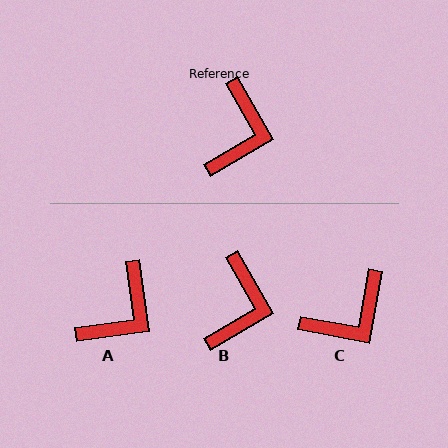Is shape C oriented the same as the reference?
No, it is off by about 40 degrees.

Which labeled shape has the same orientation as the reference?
B.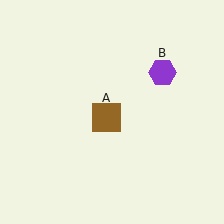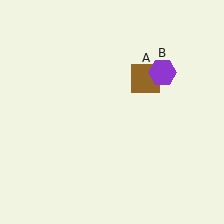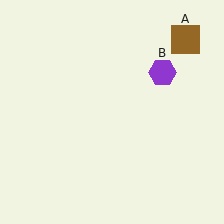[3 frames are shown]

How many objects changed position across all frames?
1 object changed position: brown square (object A).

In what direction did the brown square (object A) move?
The brown square (object A) moved up and to the right.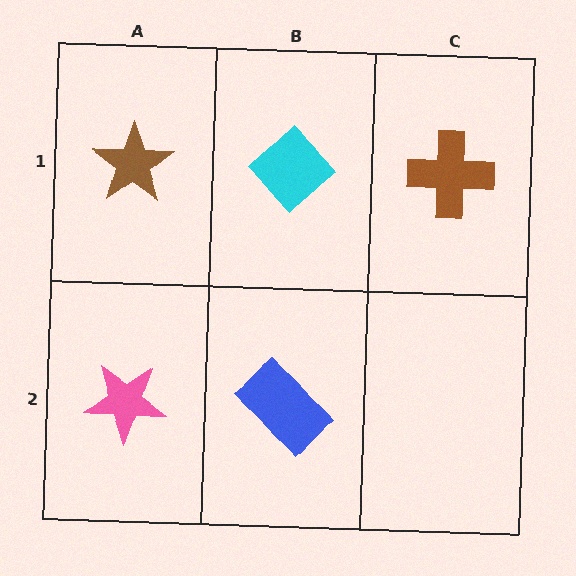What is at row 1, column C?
A brown cross.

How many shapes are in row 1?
3 shapes.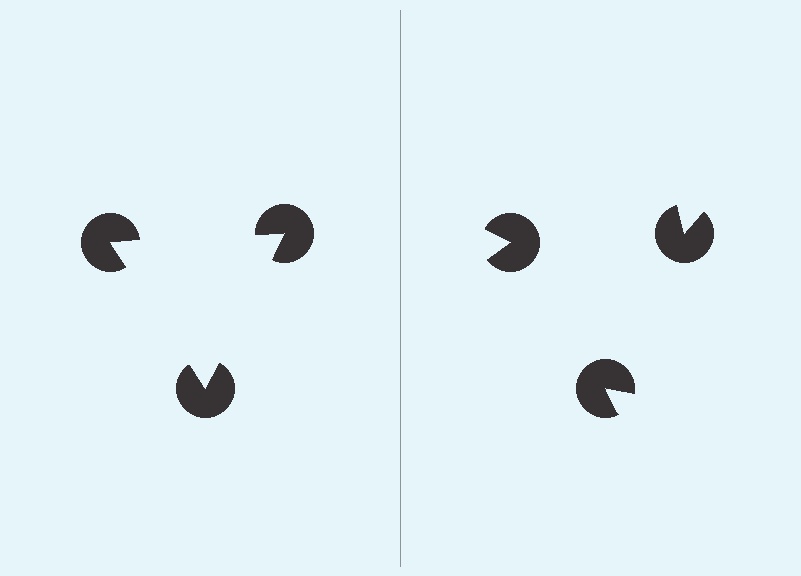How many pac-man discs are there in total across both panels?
6 — 3 on each side.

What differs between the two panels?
The pac-man discs are positioned identically on both sides; only the wedge orientations differ. On the left they align to a triangle; on the right they are misaligned.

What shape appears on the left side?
An illusory triangle.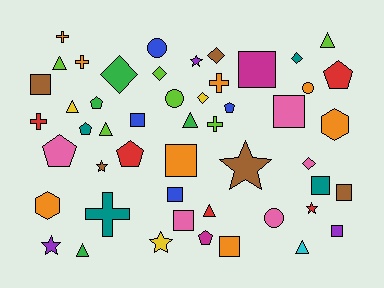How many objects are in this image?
There are 50 objects.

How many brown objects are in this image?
There are 5 brown objects.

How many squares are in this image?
There are 11 squares.